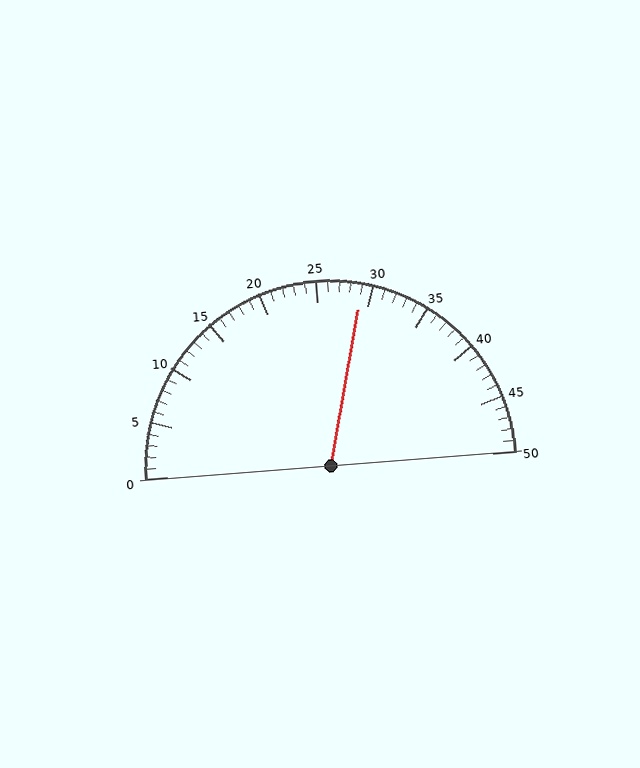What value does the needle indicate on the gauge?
The needle indicates approximately 29.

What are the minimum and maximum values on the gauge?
The gauge ranges from 0 to 50.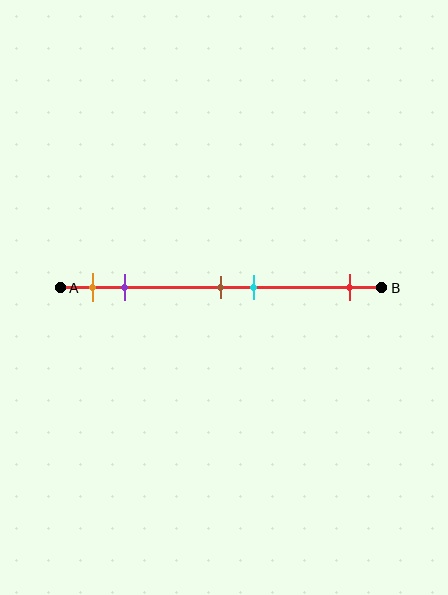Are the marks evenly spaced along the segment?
No, the marks are not evenly spaced.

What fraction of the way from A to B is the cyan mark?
The cyan mark is approximately 60% (0.6) of the way from A to B.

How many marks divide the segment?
There are 5 marks dividing the segment.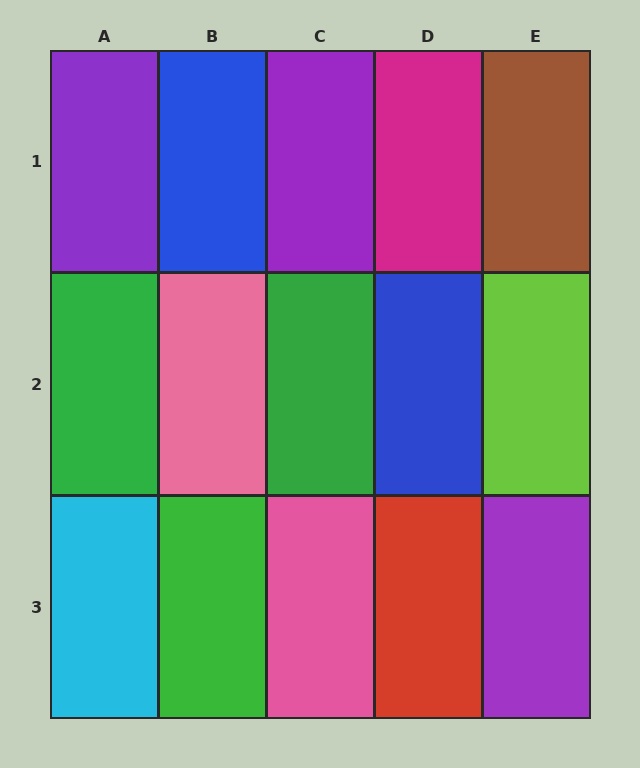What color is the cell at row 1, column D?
Magenta.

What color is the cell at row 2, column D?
Blue.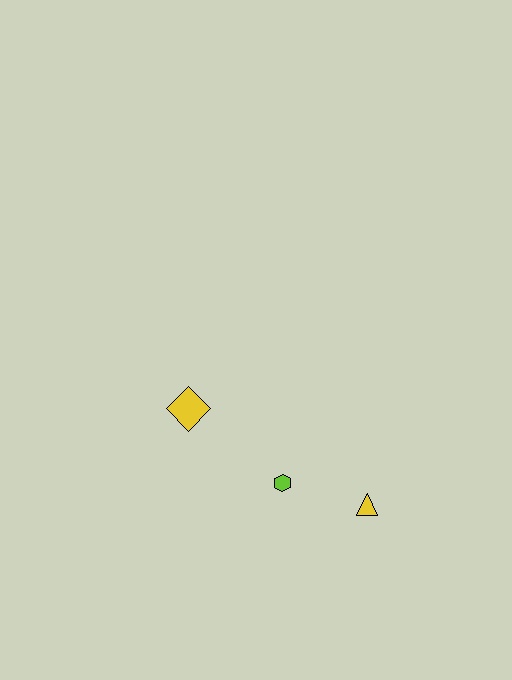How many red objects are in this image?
There are no red objects.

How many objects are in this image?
There are 3 objects.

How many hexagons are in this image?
There is 1 hexagon.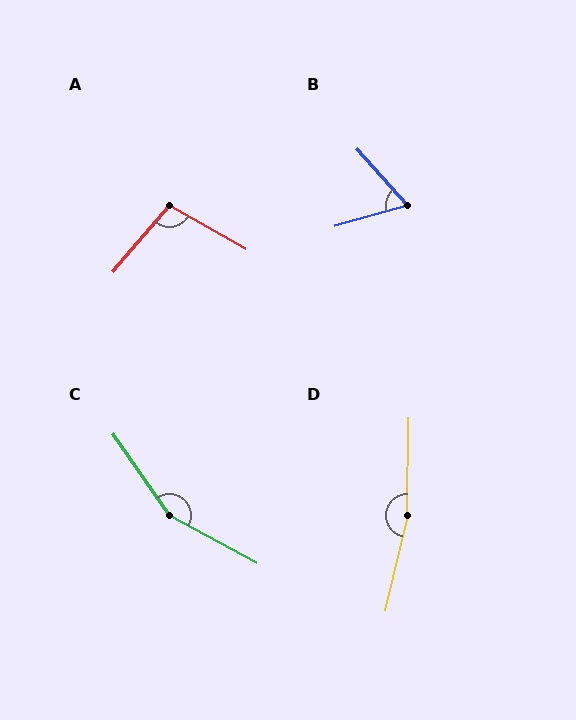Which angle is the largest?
D, at approximately 168 degrees.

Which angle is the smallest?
B, at approximately 64 degrees.